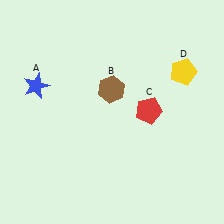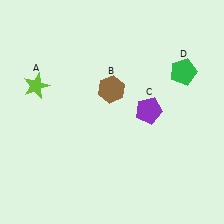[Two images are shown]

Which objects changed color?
A changed from blue to lime. C changed from red to purple. D changed from yellow to green.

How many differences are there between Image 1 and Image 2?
There are 3 differences between the two images.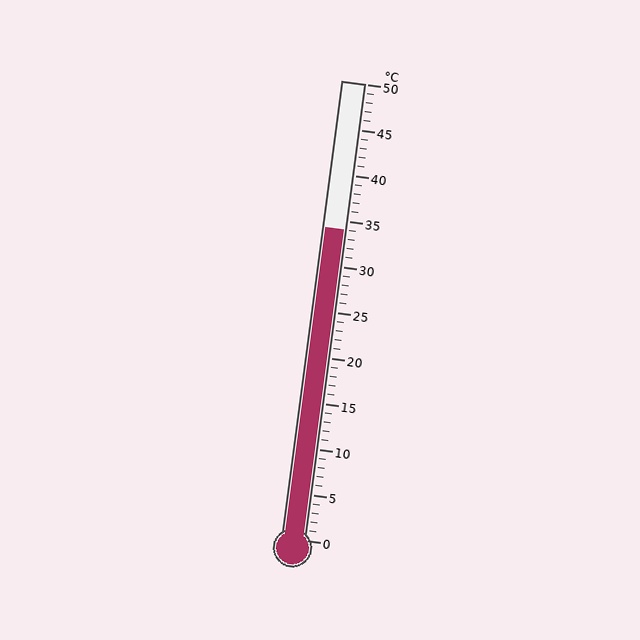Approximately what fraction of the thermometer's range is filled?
The thermometer is filled to approximately 70% of its range.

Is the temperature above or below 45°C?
The temperature is below 45°C.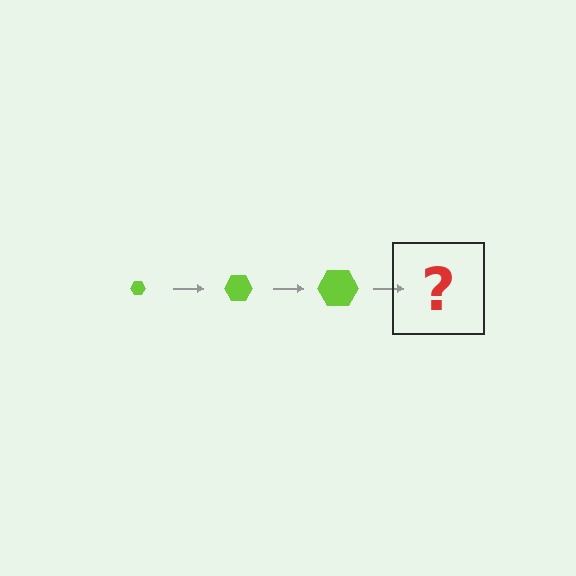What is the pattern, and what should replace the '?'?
The pattern is that the hexagon gets progressively larger each step. The '?' should be a lime hexagon, larger than the previous one.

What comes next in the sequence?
The next element should be a lime hexagon, larger than the previous one.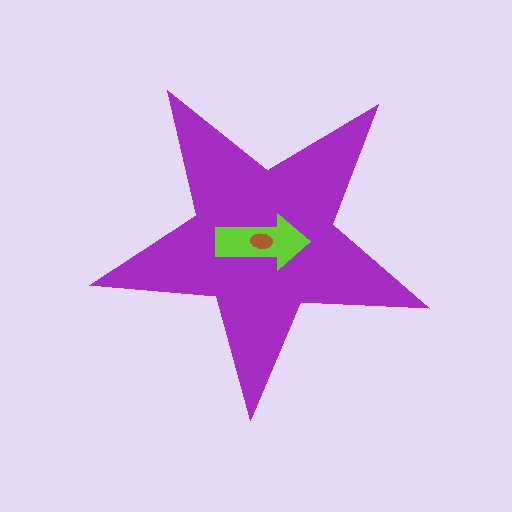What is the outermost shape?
The purple star.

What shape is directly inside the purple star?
The lime arrow.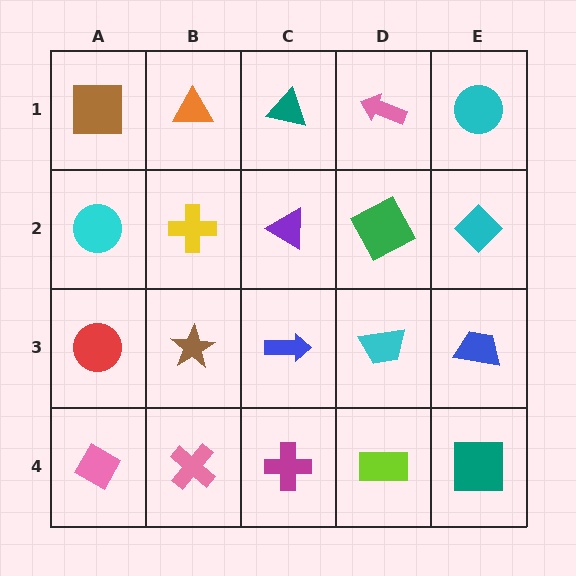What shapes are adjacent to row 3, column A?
A cyan circle (row 2, column A), a pink diamond (row 4, column A), a brown star (row 3, column B).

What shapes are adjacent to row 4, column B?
A brown star (row 3, column B), a pink diamond (row 4, column A), a magenta cross (row 4, column C).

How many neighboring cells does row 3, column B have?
4.